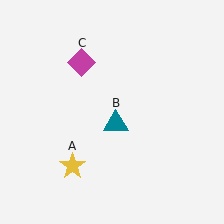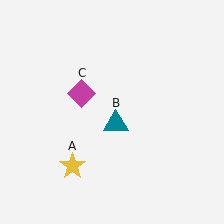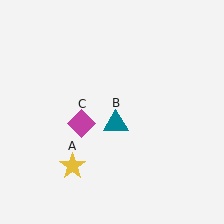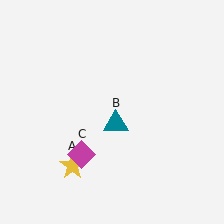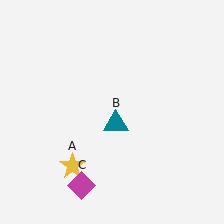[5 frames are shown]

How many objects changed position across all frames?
1 object changed position: magenta diamond (object C).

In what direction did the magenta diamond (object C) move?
The magenta diamond (object C) moved down.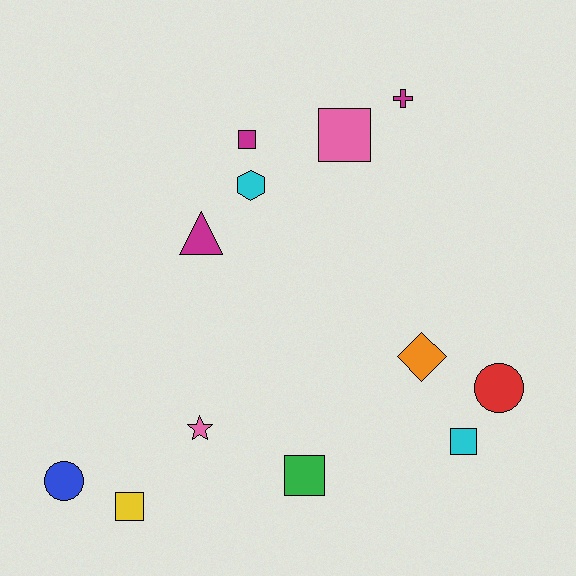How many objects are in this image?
There are 12 objects.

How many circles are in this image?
There are 2 circles.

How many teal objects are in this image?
There are no teal objects.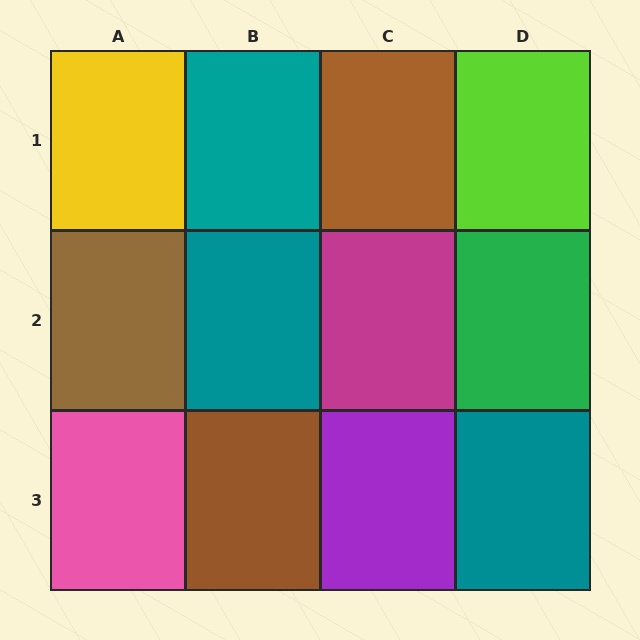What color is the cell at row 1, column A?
Yellow.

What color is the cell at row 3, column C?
Purple.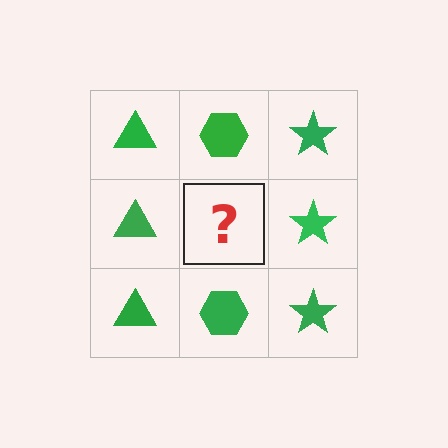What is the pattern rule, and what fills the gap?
The rule is that each column has a consistent shape. The gap should be filled with a green hexagon.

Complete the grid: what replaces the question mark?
The question mark should be replaced with a green hexagon.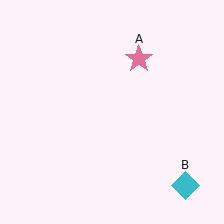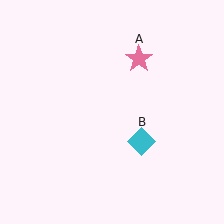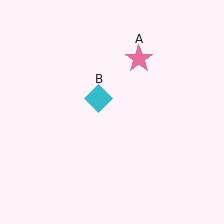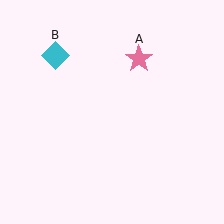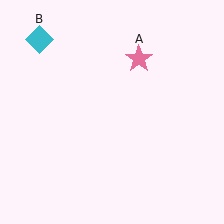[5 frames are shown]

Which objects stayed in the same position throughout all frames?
Pink star (object A) remained stationary.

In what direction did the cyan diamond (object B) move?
The cyan diamond (object B) moved up and to the left.